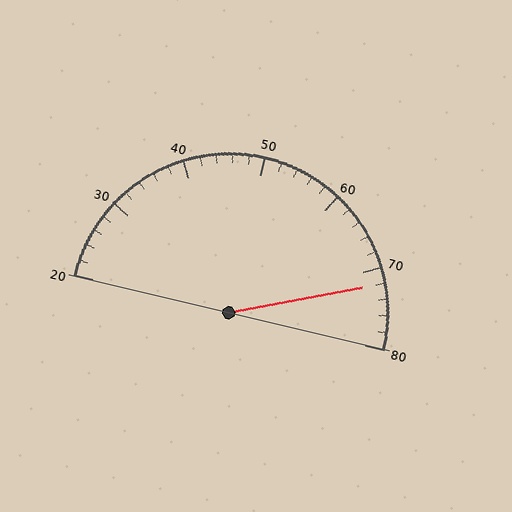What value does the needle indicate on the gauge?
The needle indicates approximately 72.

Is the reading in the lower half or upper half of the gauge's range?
The reading is in the upper half of the range (20 to 80).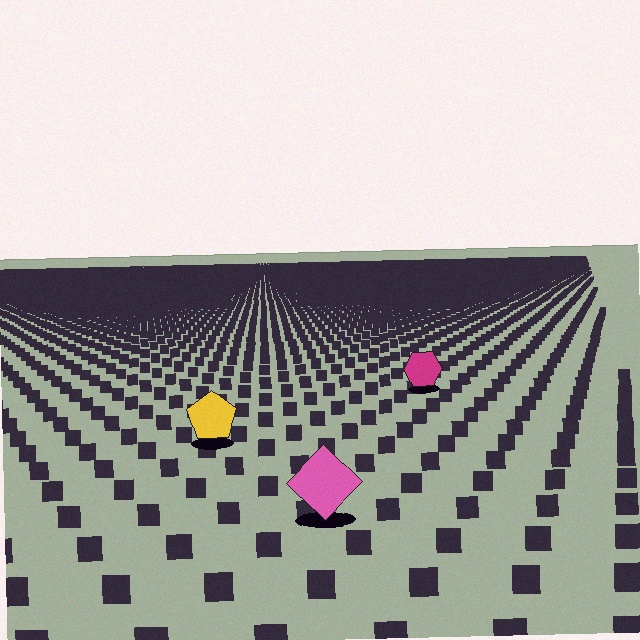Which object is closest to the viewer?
The pink diamond is closest. The texture marks near it are larger and more spread out.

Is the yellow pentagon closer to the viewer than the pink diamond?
No. The pink diamond is closer — you can tell from the texture gradient: the ground texture is coarser near it.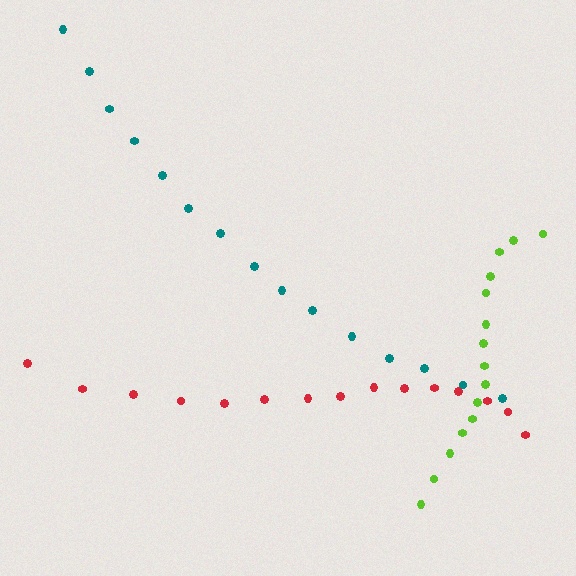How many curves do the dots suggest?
There are 3 distinct paths.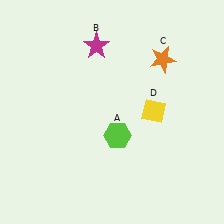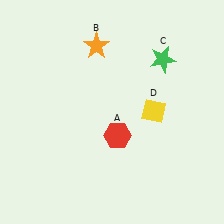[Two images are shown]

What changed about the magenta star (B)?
In Image 1, B is magenta. In Image 2, it changed to orange.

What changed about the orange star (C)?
In Image 1, C is orange. In Image 2, it changed to green.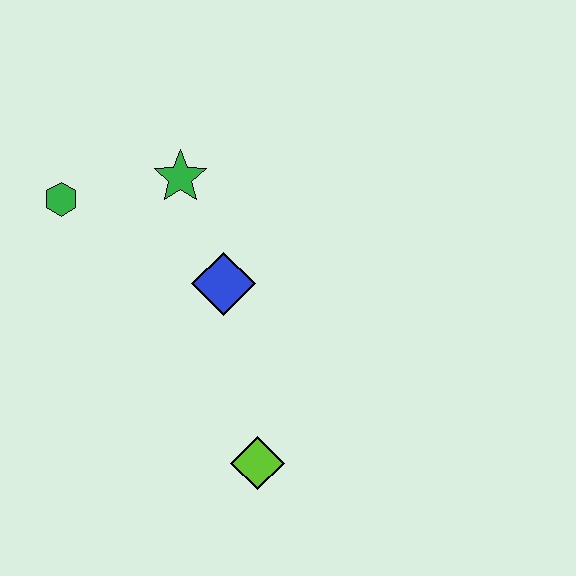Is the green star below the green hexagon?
No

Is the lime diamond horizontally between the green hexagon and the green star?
No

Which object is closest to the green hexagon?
The green star is closest to the green hexagon.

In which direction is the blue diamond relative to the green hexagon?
The blue diamond is to the right of the green hexagon.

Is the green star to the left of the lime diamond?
Yes